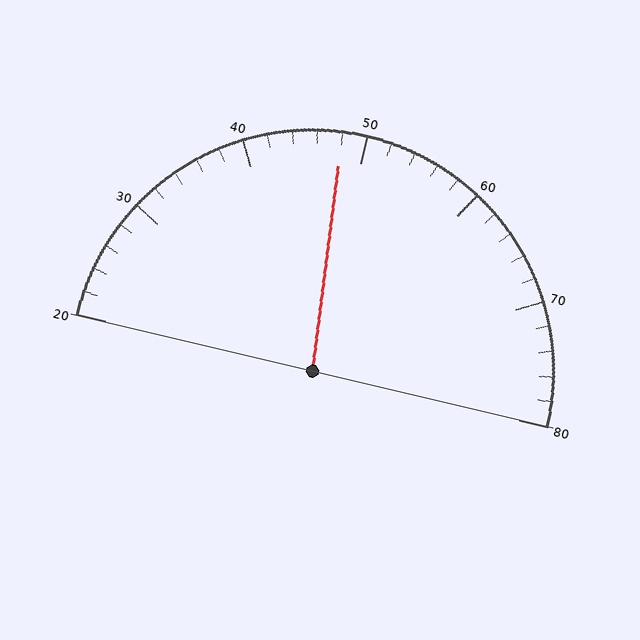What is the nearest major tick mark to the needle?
The nearest major tick mark is 50.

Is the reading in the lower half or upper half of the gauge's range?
The reading is in the lower half of the range (20 to 80).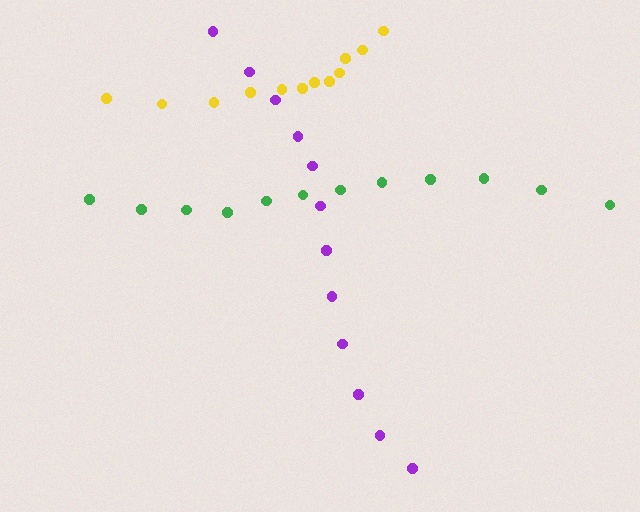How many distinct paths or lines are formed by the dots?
There are 3 distinct paths.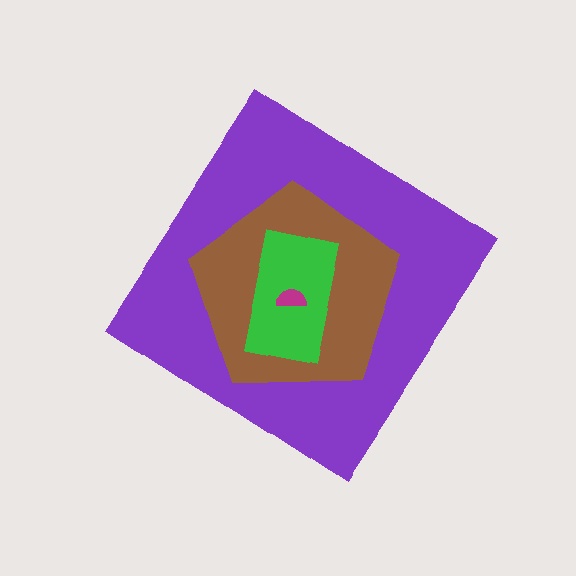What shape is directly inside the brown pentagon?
The green rectangle.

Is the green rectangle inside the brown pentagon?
Yes.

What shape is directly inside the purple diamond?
The brown pentagon.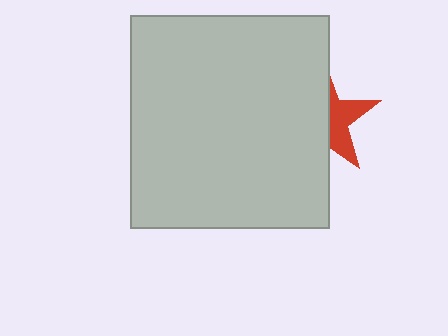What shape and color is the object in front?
The object in front is a light gray rectangle.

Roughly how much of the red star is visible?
A small part of it is visible (roughly 40%).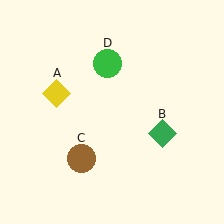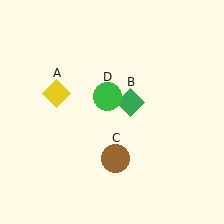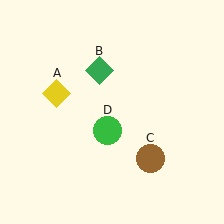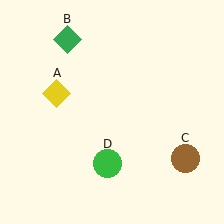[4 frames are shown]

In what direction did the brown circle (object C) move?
The brown circle (object C) moved right.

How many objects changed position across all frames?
3 objects changed position: green diamond (object B), brown circle (object C), green circle (object D).